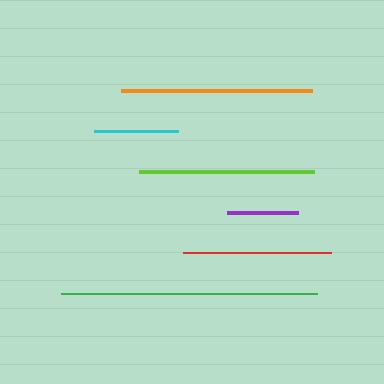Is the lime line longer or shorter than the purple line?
The lime line is longer than the purple line.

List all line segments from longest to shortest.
From longest to shortest: green, orange, lime, red, cyan, purple.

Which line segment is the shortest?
The purple line is the shortest at approximately 71 pixels.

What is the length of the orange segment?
The orange segment is approximately 191 pixels long.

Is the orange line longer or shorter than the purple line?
The orange line is longer than the purple line.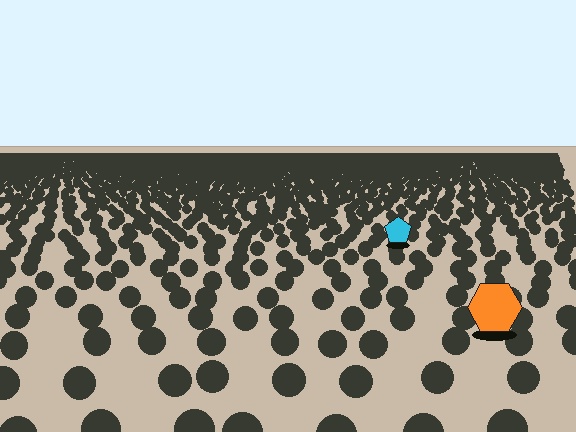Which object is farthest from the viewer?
The cyan pentagon is farthest from the viewer. It appears smaller and the ground texture around it is denser.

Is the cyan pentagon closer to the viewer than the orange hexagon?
No. The orange hexagon is closer — you can tell from the texture gradient: the ground texture is coarser near it.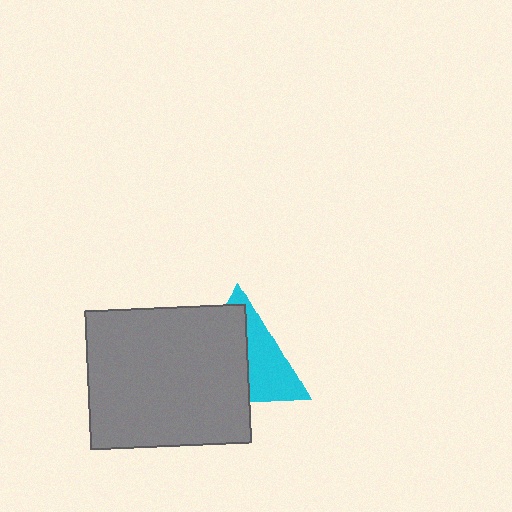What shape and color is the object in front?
The object in front is a gray rectangle.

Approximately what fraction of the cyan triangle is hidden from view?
Roughly 57% of the cyan triangle is hidden behind the gray rectangle.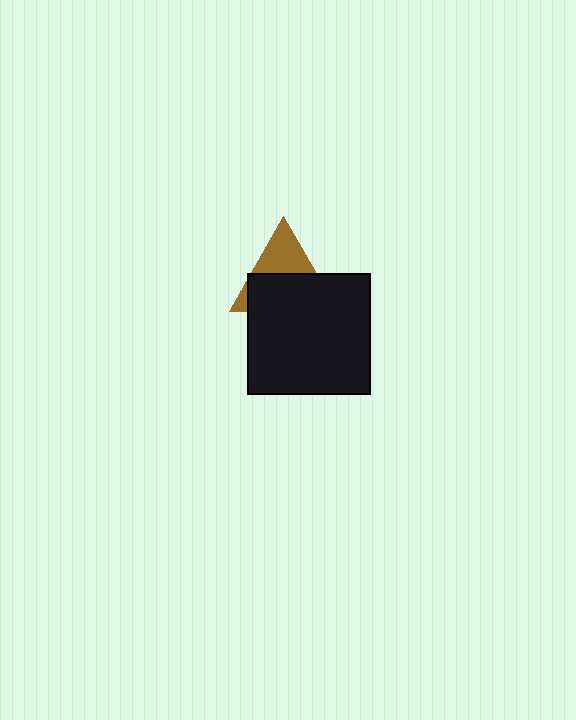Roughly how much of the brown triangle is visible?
A small part of it is visible (roughly 42%).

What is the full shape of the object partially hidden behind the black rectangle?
The partially hidden object is a brown triangle.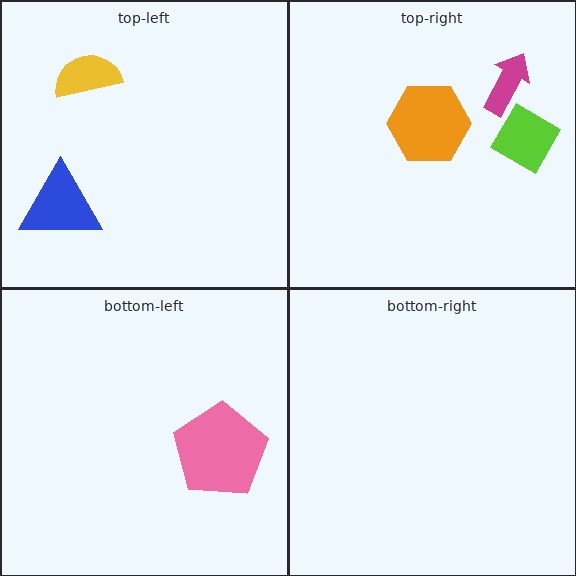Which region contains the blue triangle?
The top-left region.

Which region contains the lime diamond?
The top-right region.